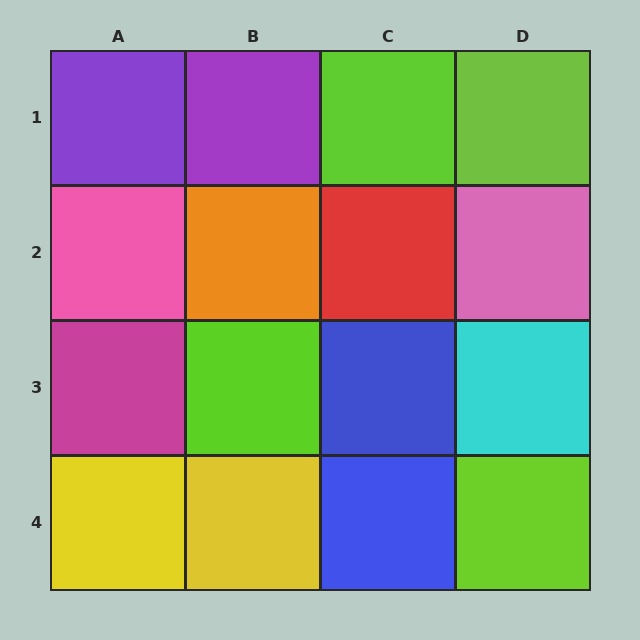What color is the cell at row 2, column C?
Red.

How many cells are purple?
2 cells are purple.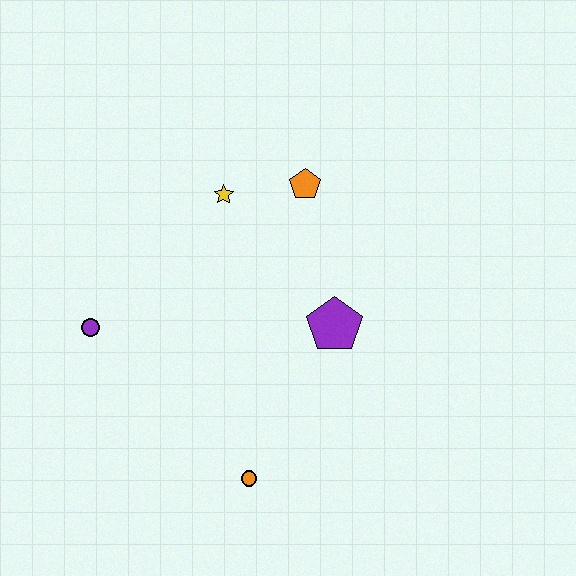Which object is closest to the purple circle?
The yellow star is closest to the purple circle.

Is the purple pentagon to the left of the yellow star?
No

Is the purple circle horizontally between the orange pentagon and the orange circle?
No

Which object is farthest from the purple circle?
The orange pentagon is farthest from the purple circle.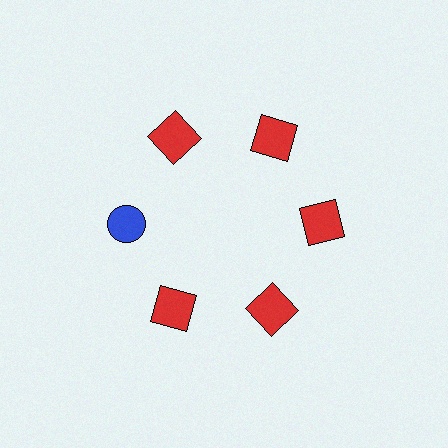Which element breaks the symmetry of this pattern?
The blue circle at roughly the 9 o'clock position breaks the symmetry. All other shapes are red squares.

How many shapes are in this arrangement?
There are 6 shapes arranged in a ring pattern.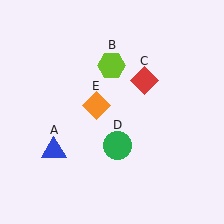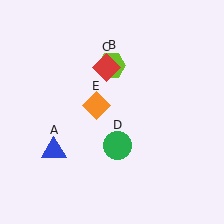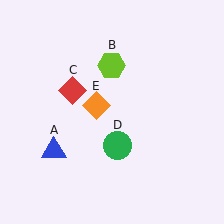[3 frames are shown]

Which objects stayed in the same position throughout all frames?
Blue triangle (object A) and lime hexagon (object B) and green circle (object D) and orange diamond (object E) remained stationary.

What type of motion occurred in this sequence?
The red diamond (object C) rotated counterclockwise around the center of the scene.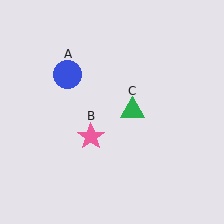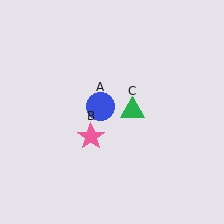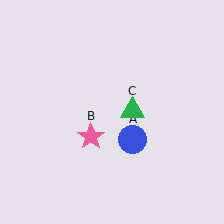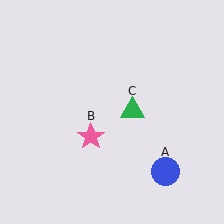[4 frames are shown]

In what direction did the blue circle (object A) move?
The blue circle (object A) moved down and to the right.